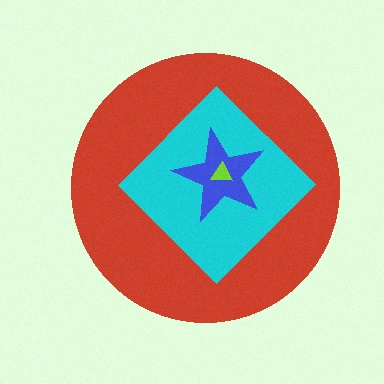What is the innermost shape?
The lime triangle.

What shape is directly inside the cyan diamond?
The blue star.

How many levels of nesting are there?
4.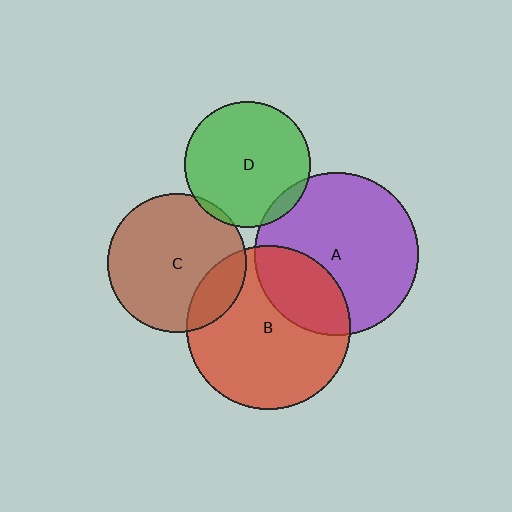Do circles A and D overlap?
Yes.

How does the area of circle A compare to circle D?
Approximately 1.7 times.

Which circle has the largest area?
Circle B (red).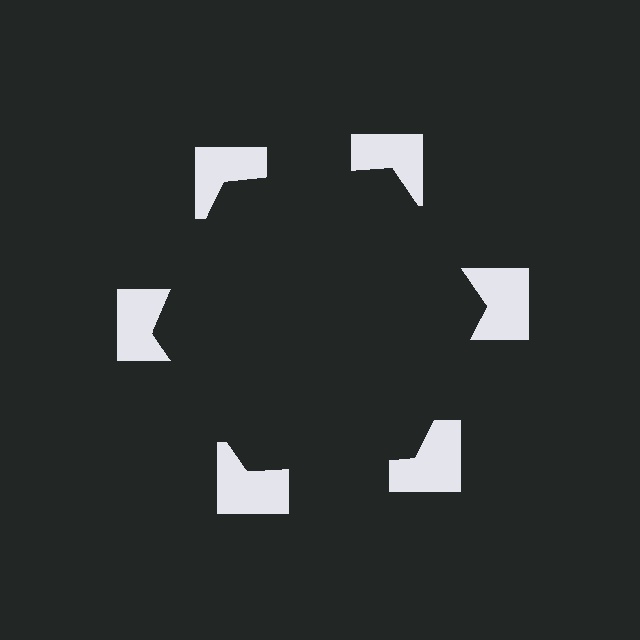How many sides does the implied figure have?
6 sides.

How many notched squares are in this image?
There are 6 — one at each vertex of the illusory hexagon.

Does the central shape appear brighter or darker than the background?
It typically appears slightly darker than the background, even though no actual brightness change is drawn.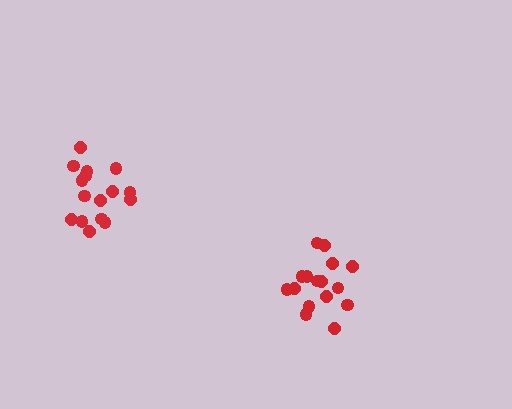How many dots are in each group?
Group 1: 16 dots, Group 2: 16 dots (32 total).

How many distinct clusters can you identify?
There are 2 distinct clusters.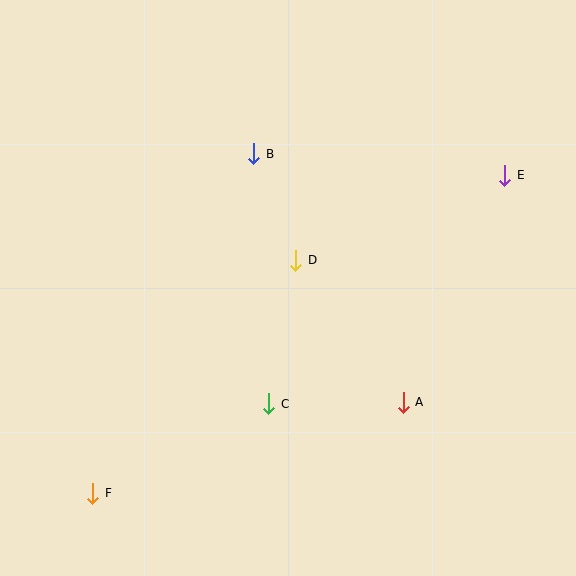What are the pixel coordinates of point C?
Point C is at (269, 404).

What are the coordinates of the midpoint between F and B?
The midpoint between F and B is at (173, 324).